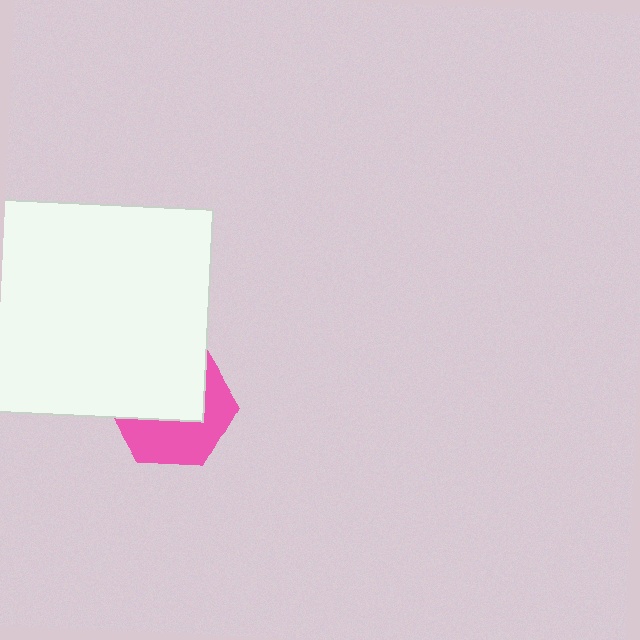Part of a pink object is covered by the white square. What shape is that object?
It is a hexagon.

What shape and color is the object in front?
The object in front is a white square.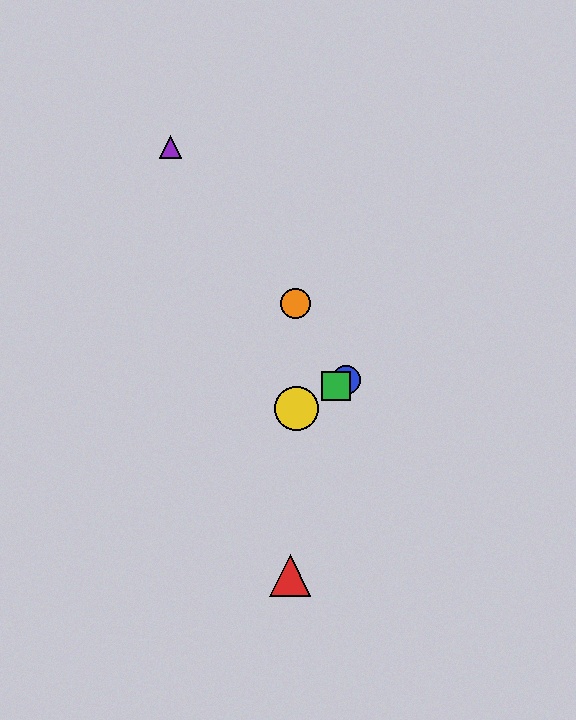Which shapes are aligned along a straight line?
The blue circle, the green square, the yellow circle are aligned along a straight line.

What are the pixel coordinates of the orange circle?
The orange circle is at (296, 303).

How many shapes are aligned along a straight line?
3 shapes (the blue circle, the green square, the yellow circle) are aligned along a straight line.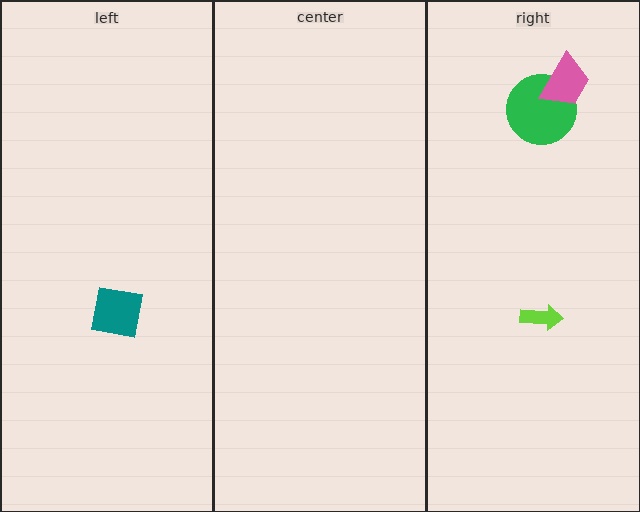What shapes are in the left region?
The teal square.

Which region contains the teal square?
The left region.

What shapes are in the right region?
The lime arrow, the green circle, the pink trapezoid.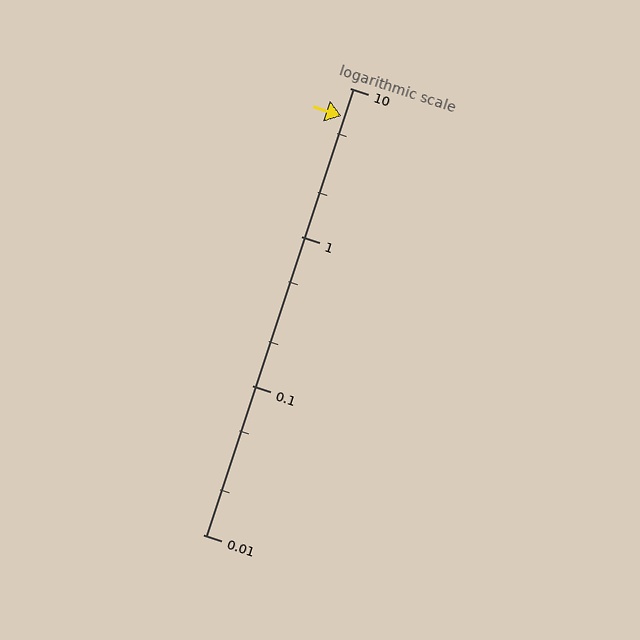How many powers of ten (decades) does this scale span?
The scale spans 3 decades, from 0.01 to 10.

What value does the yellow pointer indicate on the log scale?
The pointer indicates approximately 6.5.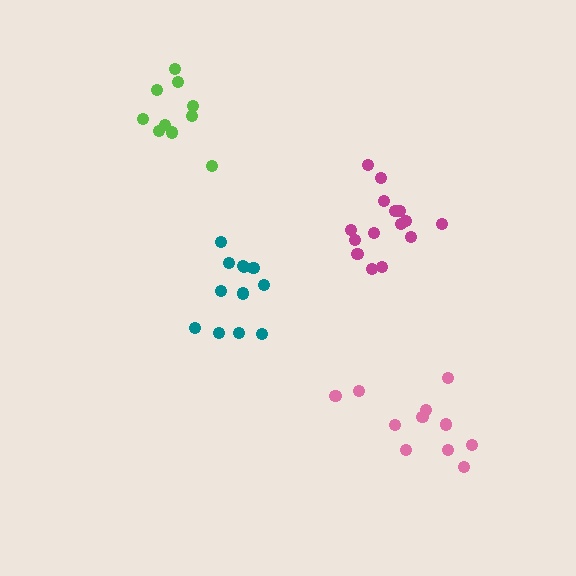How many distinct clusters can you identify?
There are 4 distinct clusters.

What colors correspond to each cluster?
The clusters are colored: lime, pink, teal, magenta.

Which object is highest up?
The lime cluster is topmost.